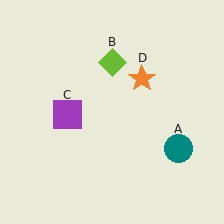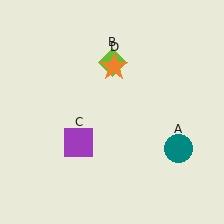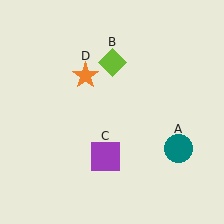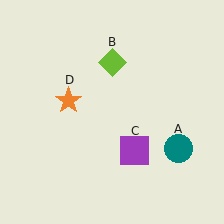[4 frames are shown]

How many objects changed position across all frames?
2 objects changed position: purple square (object C), orange star (object D).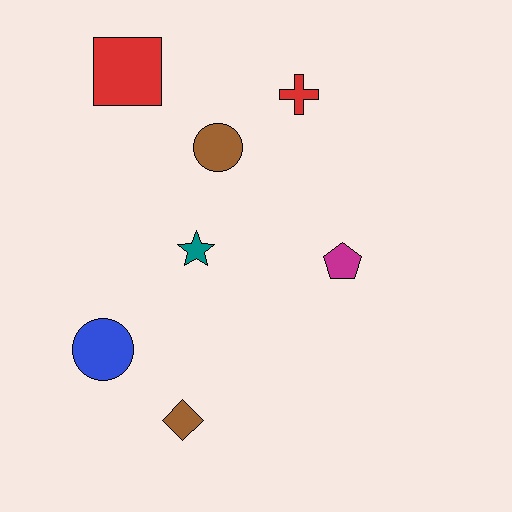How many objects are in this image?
There are 7 objects.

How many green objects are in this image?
There are no green objects.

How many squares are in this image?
There is 1 square.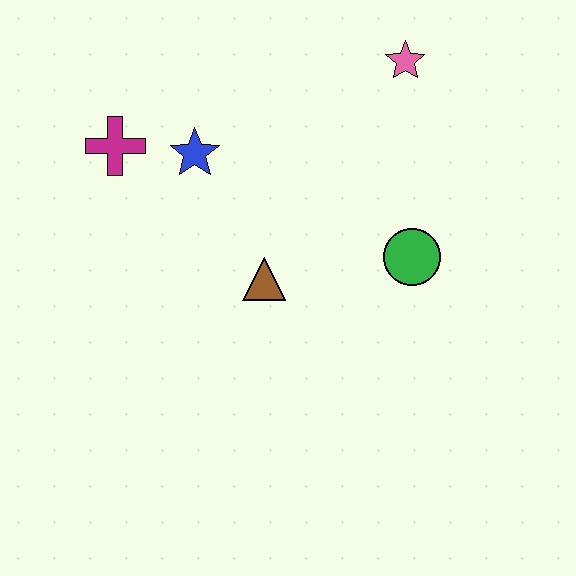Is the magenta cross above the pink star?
No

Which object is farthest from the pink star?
The magenta cross is farthest from the pink star.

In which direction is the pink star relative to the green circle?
The pink star is above the green circle.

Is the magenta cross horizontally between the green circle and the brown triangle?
No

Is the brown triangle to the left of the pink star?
Yes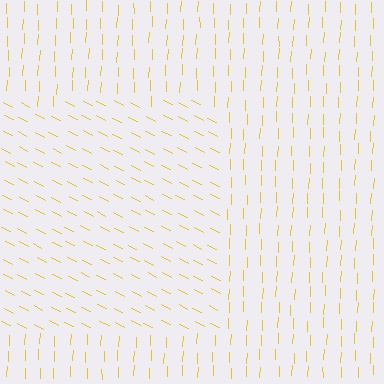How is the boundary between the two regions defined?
The boundary is defined purely by a change in line orientation (approximately 66 degrees difference). All lines are the same color and thickness.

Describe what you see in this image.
The image is filled with small yellow line segments. A rectangle region in the image has lines oriented differently from the surrounding lines, creating a visible texture boundary.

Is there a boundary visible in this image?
Yes, there is a texture boundary formed by a change in line orientation.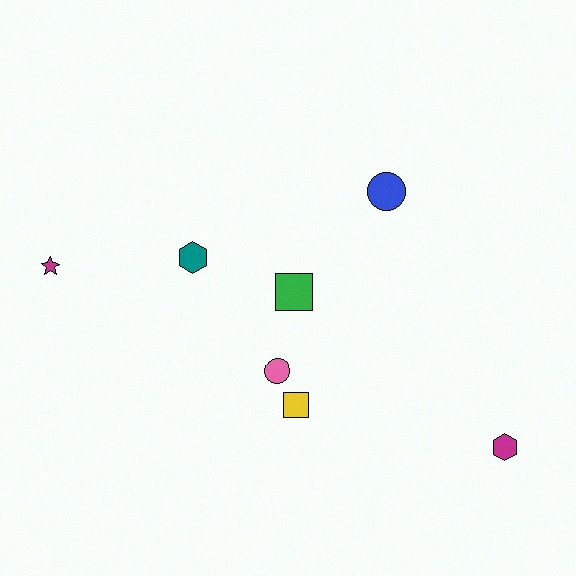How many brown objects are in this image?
There are no brown objects.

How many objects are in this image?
There are 7 objects.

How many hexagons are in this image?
There are 2 hexagons.